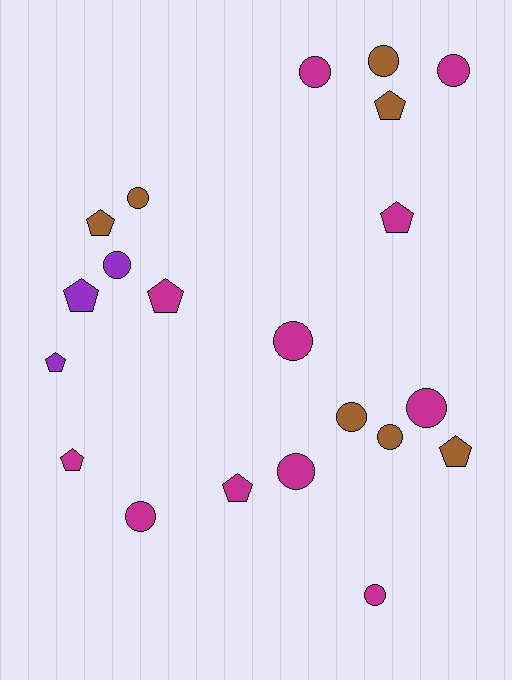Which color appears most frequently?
Magenta, with 11 objects.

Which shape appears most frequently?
Circle, with 12 objects.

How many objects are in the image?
There are 21 objects.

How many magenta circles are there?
There are 7 magenta circles.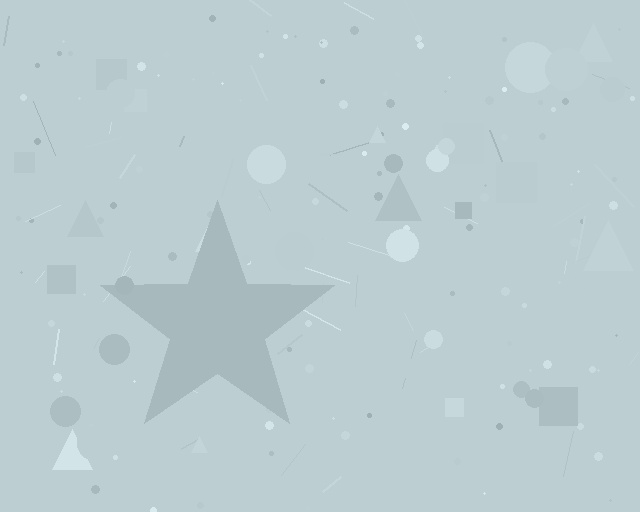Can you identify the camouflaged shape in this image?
The camouflaged shape is a star.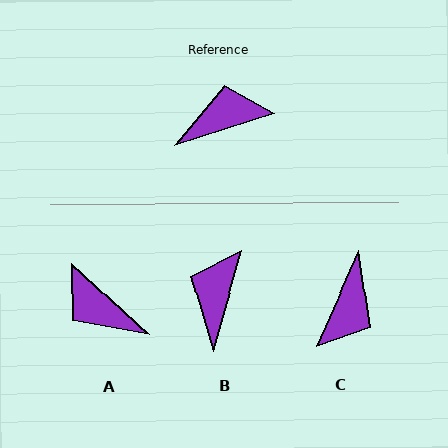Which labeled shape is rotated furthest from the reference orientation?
C, about 132 degrees away.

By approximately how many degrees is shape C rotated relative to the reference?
Approximately 132 degrees clockwise.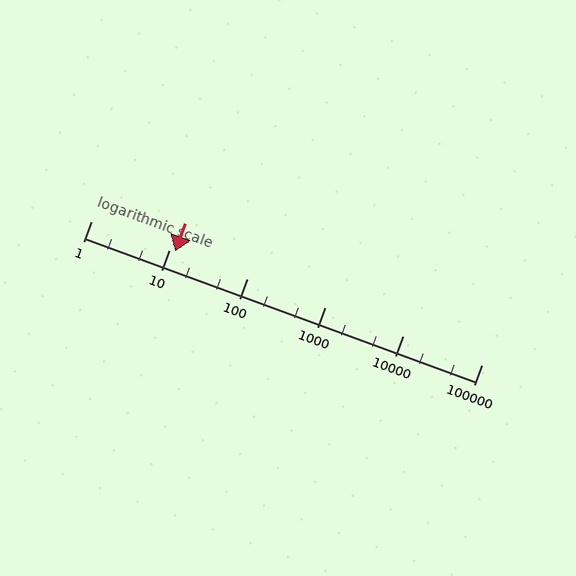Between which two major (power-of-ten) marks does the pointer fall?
The pointer is between 10 and 100.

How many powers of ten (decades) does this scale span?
The scale spans 5 decades, from 1 to 100000.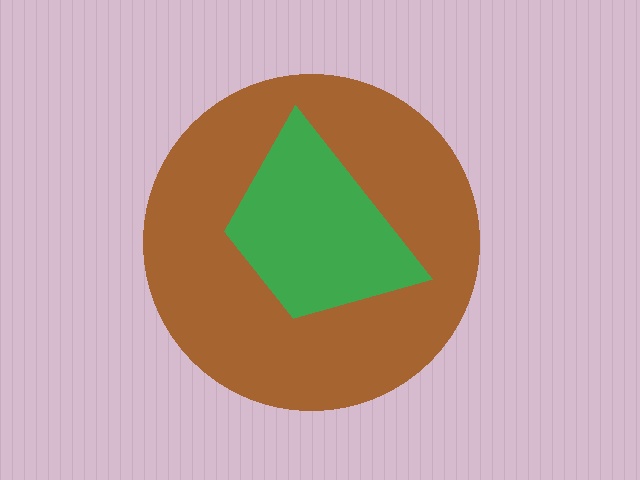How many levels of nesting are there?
2.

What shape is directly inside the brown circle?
The green trapezoid.